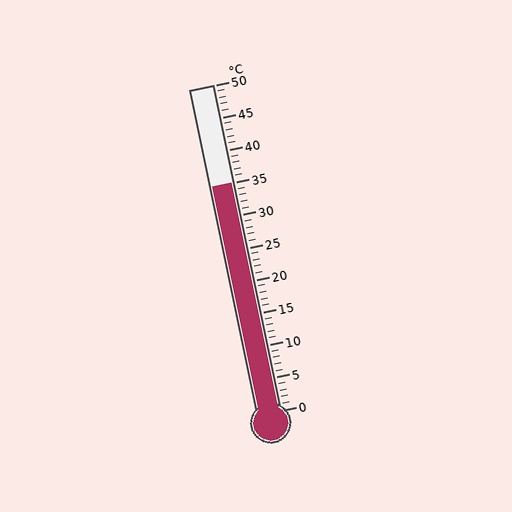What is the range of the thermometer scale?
The thermometer scale ranges from 0°C to 50°C.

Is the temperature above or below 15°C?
The temperature is above 15°C.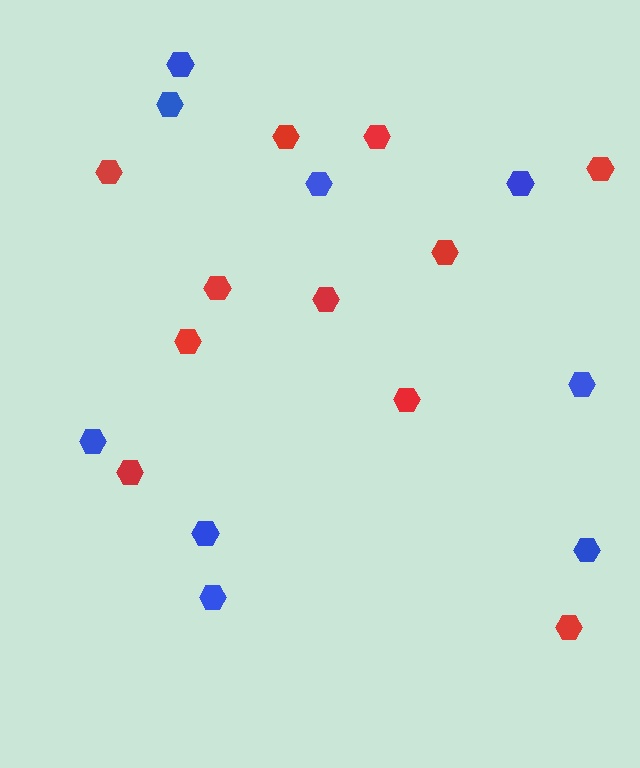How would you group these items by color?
There are 2 groups: one group of red hexagons (11) and one group of blue hexagons (9).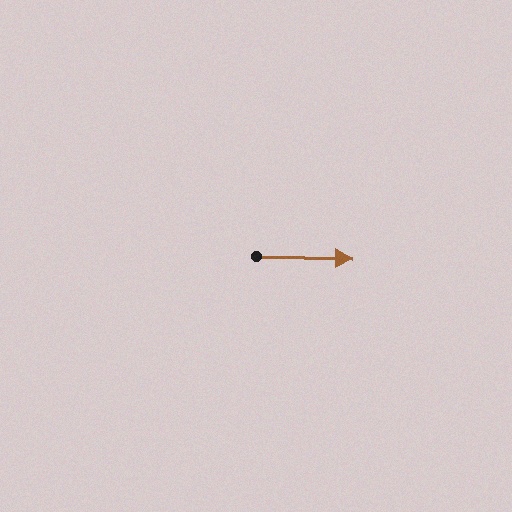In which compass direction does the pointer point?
East.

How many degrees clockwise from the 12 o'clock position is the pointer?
Approximately 91 degrees.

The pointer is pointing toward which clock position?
Roughly 3 o'clock.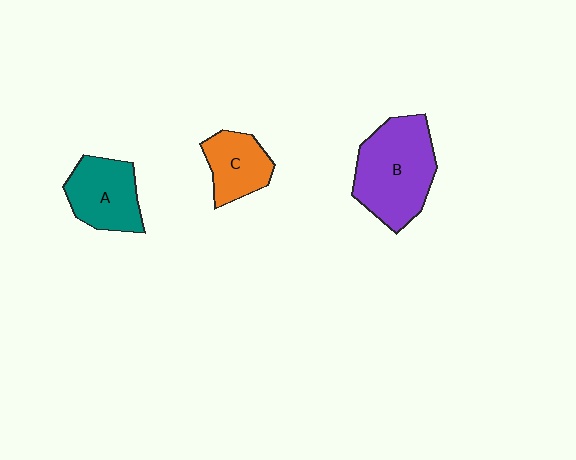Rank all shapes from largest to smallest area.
From largest to smallest: B (purple), A (teal), C (orange).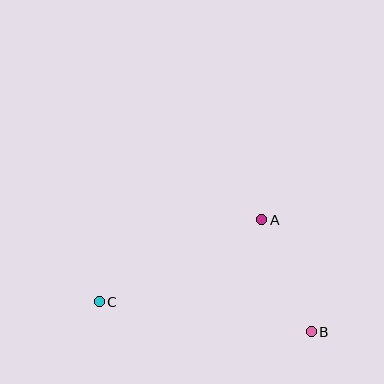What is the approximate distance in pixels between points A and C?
The distance between A and C is approximately 182 pixels.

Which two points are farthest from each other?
Points B and C are farthest from each other.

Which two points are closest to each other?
Points A and B are closest to each other.